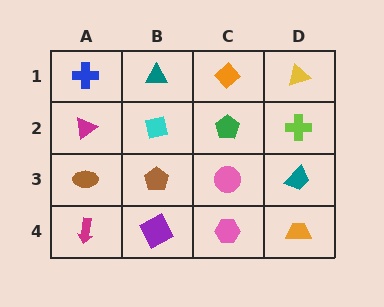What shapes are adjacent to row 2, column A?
A blue cross (row 1, column A), a brown ellipse (row 3, column A), a cyan square (row 2, column B).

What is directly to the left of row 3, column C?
A brown pentagon.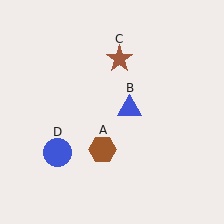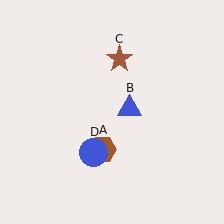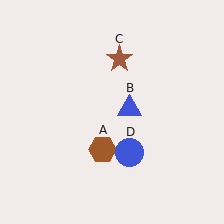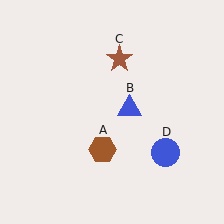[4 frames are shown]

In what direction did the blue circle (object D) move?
The blue circle (object D) moved right.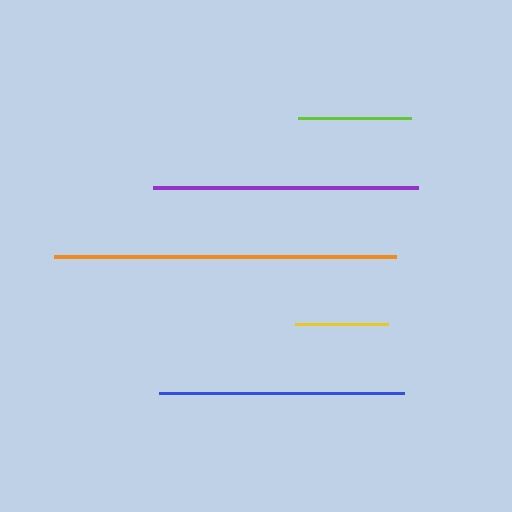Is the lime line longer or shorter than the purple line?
The purple line is longer than the lime line.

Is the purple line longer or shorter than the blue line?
The purple line is longer than the blue line.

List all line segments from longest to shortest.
From longest to shortest: orange, purple, blue, lime, yellow.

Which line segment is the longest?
The orange line is the longest at approximately 342 pixels.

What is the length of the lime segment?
The lime segment is approximately 113 pixels long.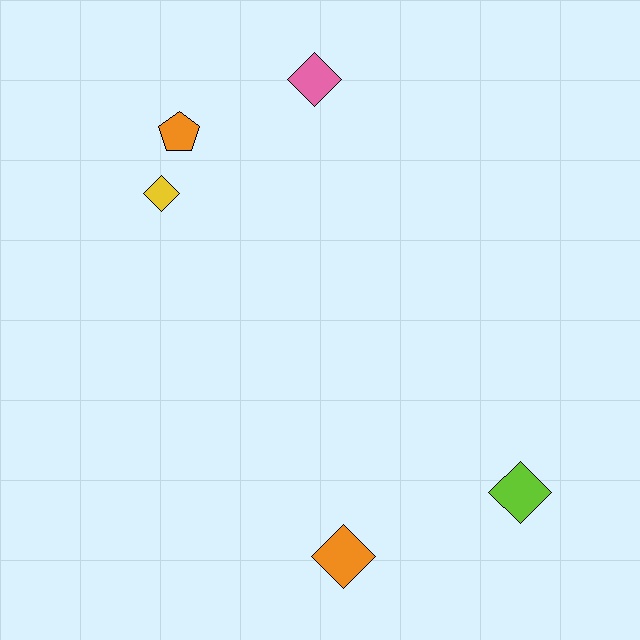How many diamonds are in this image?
There are 4 diamonds.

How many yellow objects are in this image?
There is 1 yellow object.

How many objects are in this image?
There are 5 objects.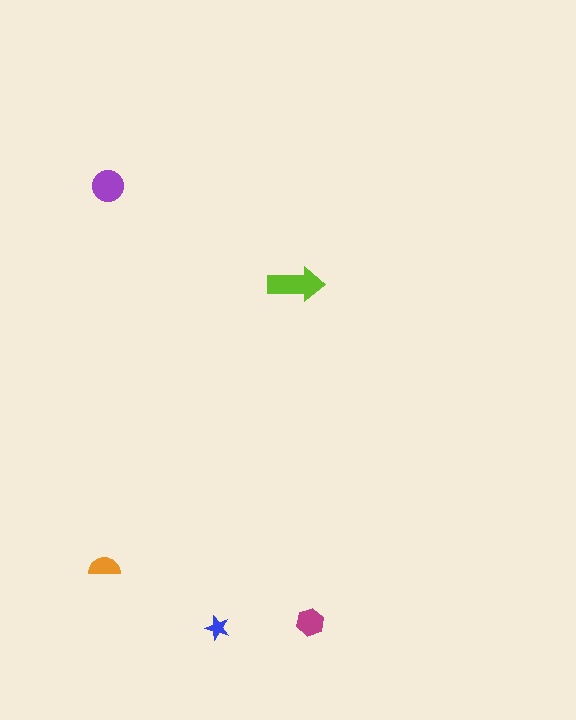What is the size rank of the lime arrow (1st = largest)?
1st.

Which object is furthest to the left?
The orange semicircle is leftmost.